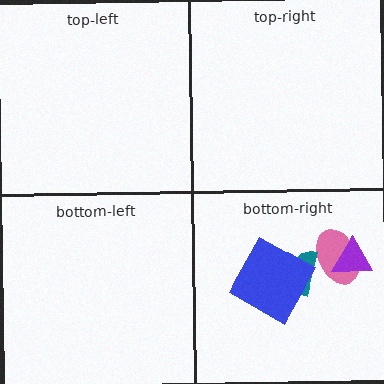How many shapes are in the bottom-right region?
4.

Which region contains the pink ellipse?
The bottom-right region.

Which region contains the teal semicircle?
The bottom-right region.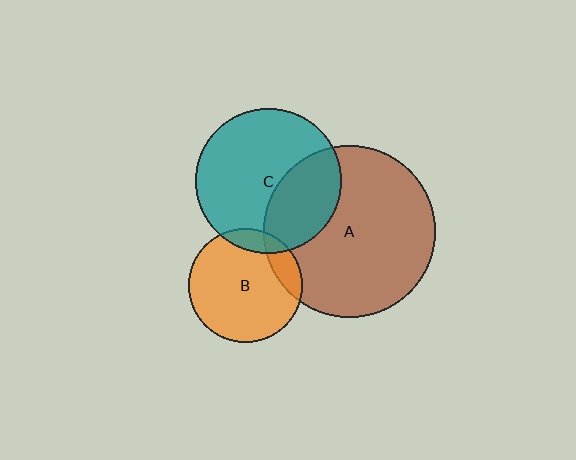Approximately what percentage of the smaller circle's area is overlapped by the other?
Approximately 10%.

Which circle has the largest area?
Circle A (brown).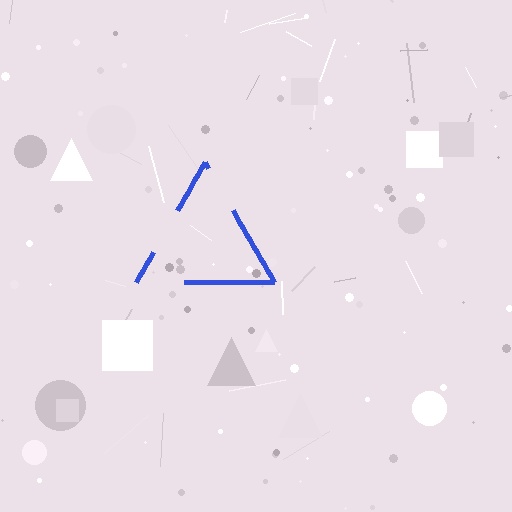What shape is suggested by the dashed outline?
The dashed outline suggests a triangle.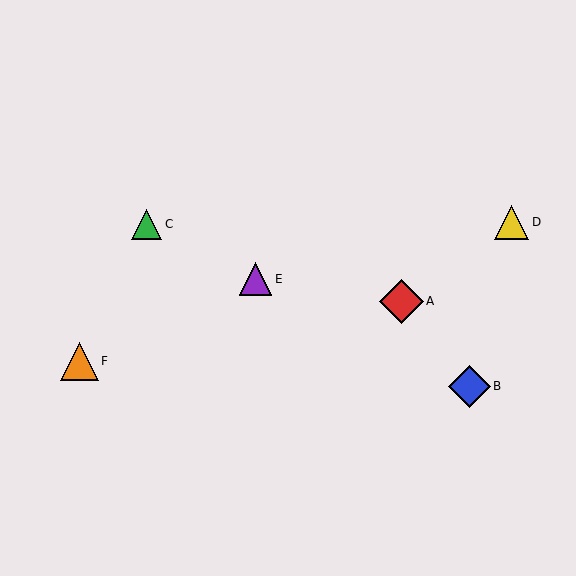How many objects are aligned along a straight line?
3 objects (B, C, E) are aligned along a straight line.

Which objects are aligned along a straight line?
Objects B, C, E are aligned along a straight line.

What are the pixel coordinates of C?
Object C is at (146, 224).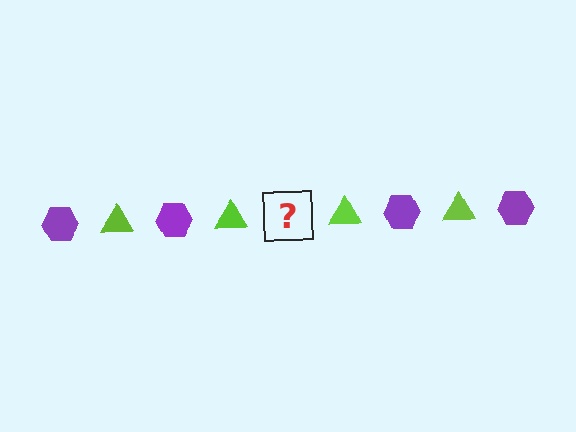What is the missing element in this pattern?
The missing element is a purple hexagon.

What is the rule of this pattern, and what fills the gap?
The rule is that the pattern alternates between purple hexagon and lime triangle. The gap should be filled with a purple hexagon.